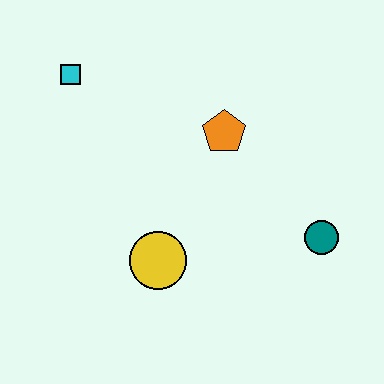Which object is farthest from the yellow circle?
The cyan square is farthest from the yellow circle.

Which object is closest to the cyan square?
The orange pentagon is closest to the cyan square.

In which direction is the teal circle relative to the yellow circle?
The teal circle is to the right of the yellow circle.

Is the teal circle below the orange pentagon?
Yes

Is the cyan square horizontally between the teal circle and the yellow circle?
No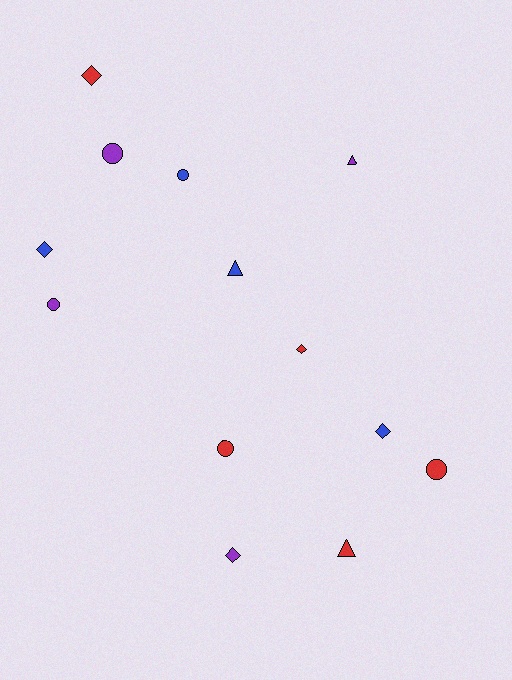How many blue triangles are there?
There is 1 blue triangle.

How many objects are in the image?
There are 13 objects.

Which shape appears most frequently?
Circle, with 5 objects.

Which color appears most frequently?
Red, with 5 objects.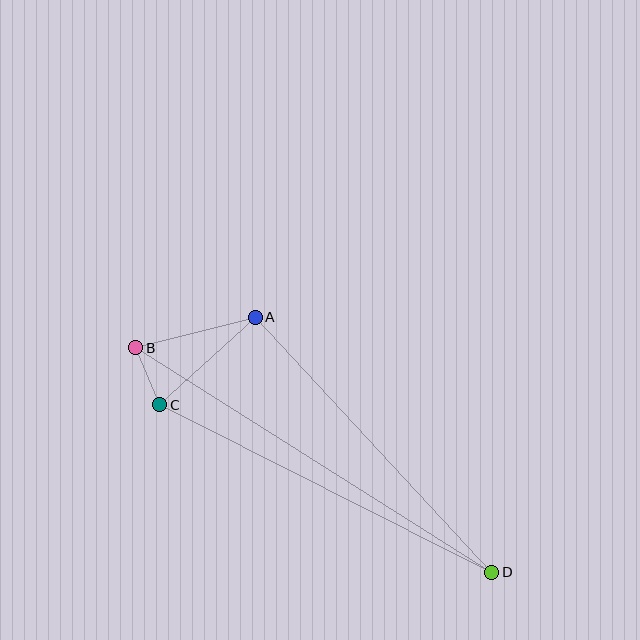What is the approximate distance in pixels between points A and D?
The distance between A and D is approximately 348 pixels.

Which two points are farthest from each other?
Points B and D are farthest from each other.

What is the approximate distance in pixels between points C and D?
The distance between C and D is approximately 372 pixels.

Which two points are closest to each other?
Points B and C are closest to each other.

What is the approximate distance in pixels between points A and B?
The distance between A and B is approximately 123 pixels.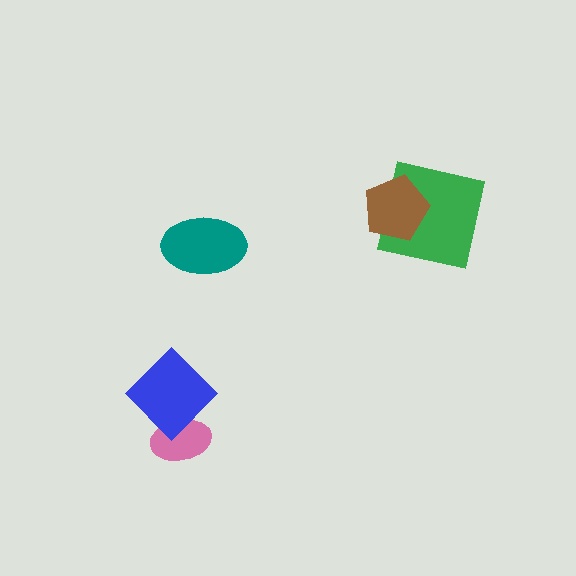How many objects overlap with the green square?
1 object overlaps with the green square.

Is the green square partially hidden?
Yes, it is partially covered by another shape.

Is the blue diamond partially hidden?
No, no other shape covers it.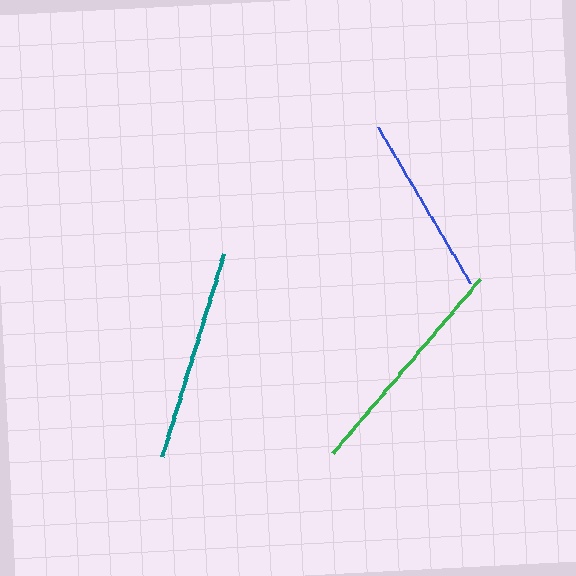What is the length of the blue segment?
The blue segment is approximately 181 pixels long.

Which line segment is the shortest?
The blue line is the shortest at approximately 181 pixels.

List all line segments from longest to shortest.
From longest to shortest: green, teal, blue.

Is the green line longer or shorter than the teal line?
The green line is longer than the teal line.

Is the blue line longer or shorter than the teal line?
The teal line is longer than the blue line.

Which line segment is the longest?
The green line is the longest at approximately 227 pixels.